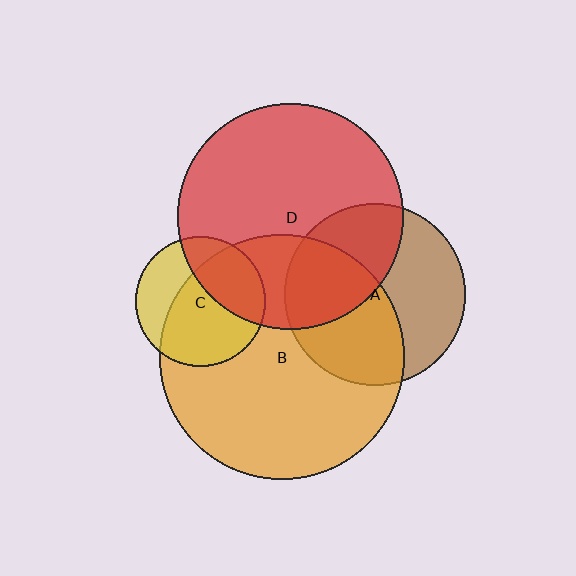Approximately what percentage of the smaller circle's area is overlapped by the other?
Approximately 50%.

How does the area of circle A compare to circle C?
Approximately 1.9 times.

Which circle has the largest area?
Circle B (orange).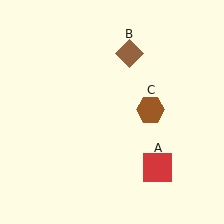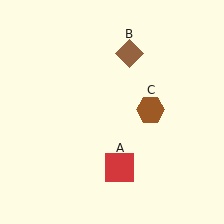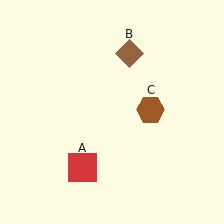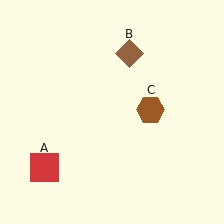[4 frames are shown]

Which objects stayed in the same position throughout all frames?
Brown diamond (object B) and brown hexagon (object C) remained stationary.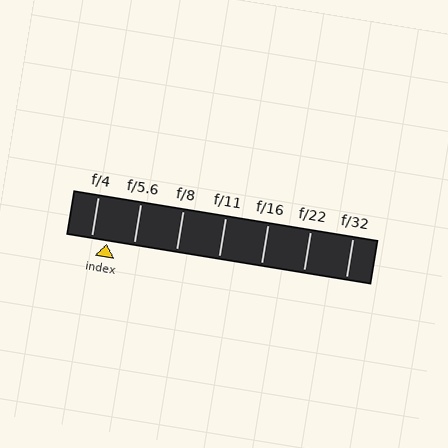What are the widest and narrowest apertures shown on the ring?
The widest aperture shown is f/4 and the narrowest is f/32.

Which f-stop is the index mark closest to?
The index mark is closest to f/4.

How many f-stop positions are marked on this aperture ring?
There are 7 f-stop positions marked.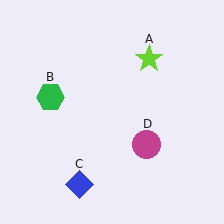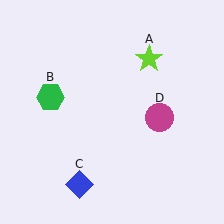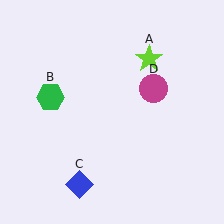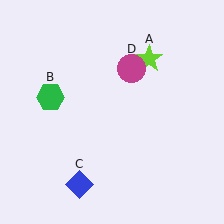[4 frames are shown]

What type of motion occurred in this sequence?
The magenta circle (object D) rotated counterclockwise around the center of the scene.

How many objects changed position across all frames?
1 object changed position: magenta circle (object D).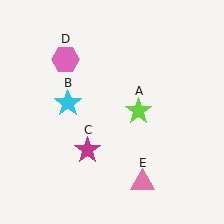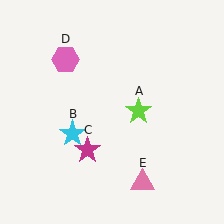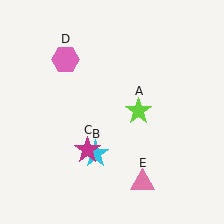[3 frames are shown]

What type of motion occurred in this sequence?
The cyan star (object B) rotated counterclockwise around the center of the scene.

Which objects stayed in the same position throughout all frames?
Lime star (object A) and magenta star (object C) and pink hexagon (object D) and pink triangle (object E) remained stationary.